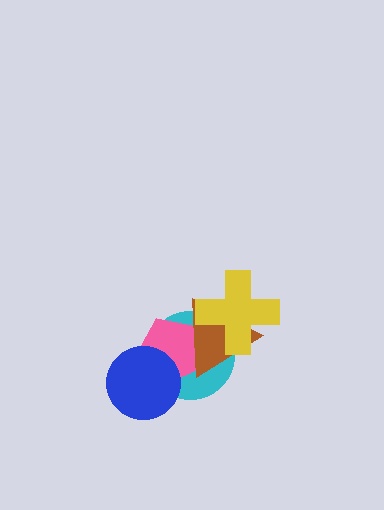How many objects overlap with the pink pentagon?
3 objects overlap with the pink pentagon.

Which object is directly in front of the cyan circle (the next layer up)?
The pink pentagon is directly in front of the cyan circle.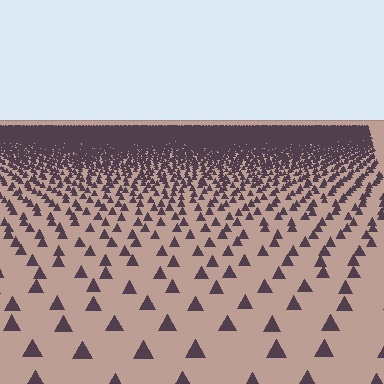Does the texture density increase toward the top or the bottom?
Density increases toward the top.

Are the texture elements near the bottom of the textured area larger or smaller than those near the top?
Larger. Near the bottom, elements are closer to the viewer and appear at a bigger on-screen size.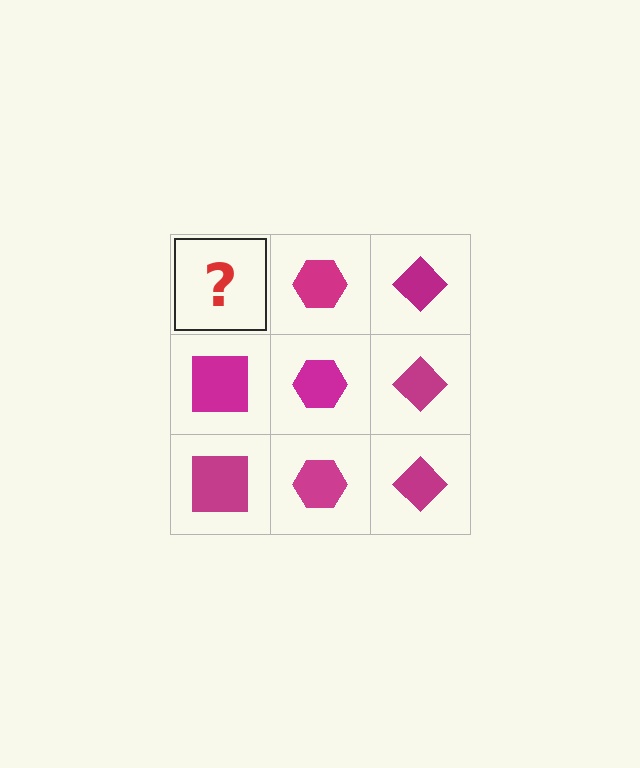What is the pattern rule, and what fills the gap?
The rule is that each column has a consistent shape. The gap should be filled with a magenta square.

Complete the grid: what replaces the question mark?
The question mark should be replaced with a magenta square.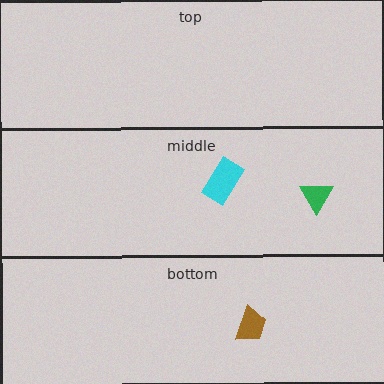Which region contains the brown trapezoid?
The bottom region.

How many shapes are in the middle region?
2.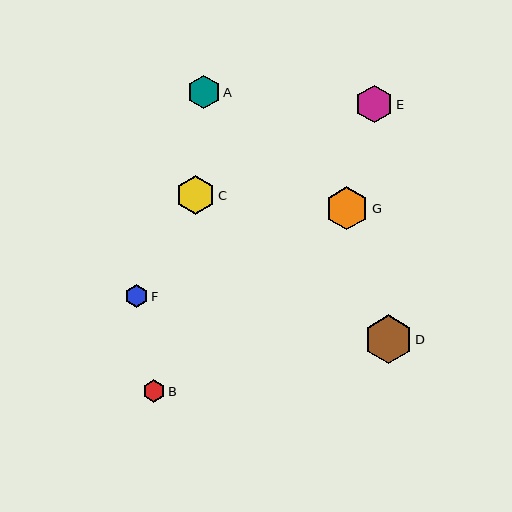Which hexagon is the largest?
Hexagon D is the largest with a size of approximately 48 pixels.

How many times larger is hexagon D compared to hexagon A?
Hexagon D is approximately 1.5 times the size of hexagon A.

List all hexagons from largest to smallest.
From largest to smallest: D, G, C, E, A, F, B.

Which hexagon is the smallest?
Hexagon B is the smallest with a size of approximately 23 pixels.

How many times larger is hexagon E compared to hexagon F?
Hexagon E is approximately 1.6 times the size of hexagon F.